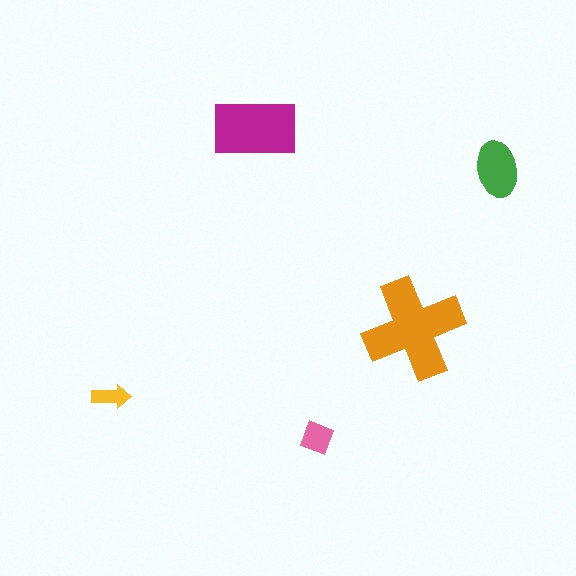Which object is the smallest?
The yellow arrow.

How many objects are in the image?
There are 5 objects in the image.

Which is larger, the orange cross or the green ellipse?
The orange cross.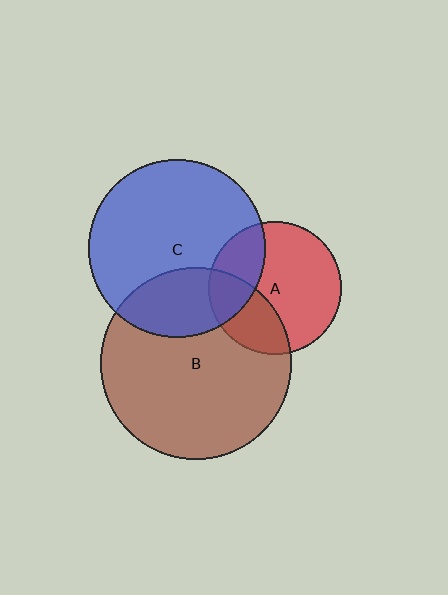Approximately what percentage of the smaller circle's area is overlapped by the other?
Approximately 30%.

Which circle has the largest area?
Circle B (brown).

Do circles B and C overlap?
Yes.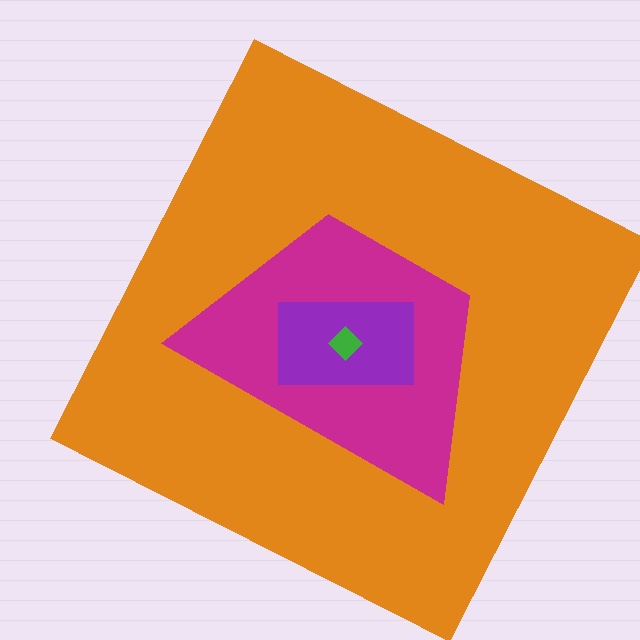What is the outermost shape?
The orange square.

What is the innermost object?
The green diamond.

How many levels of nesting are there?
4.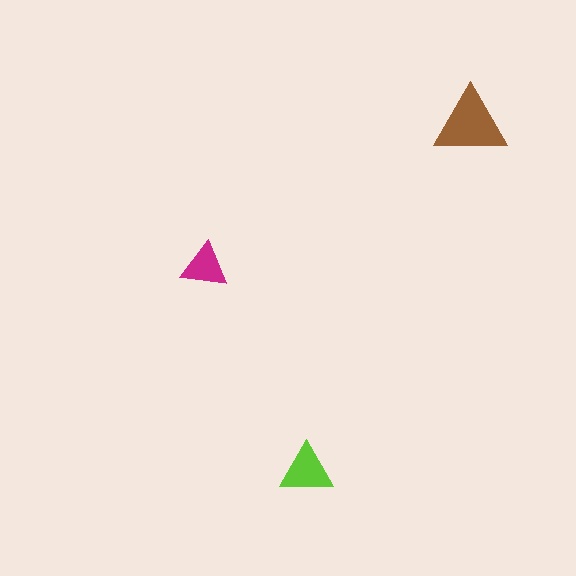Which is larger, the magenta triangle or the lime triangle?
The lime one.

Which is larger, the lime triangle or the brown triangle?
The brown one.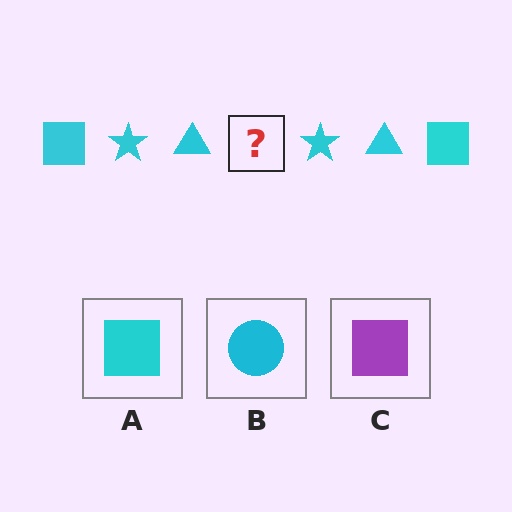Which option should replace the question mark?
Option A.